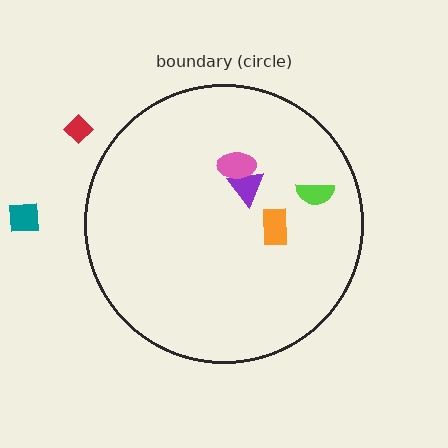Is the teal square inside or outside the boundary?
Outside.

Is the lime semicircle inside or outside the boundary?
Inside.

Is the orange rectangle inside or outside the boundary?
Inside.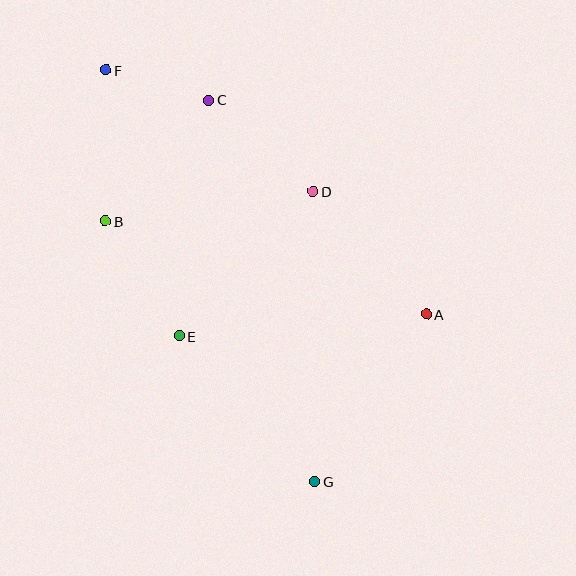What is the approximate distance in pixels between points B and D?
The distance between B and D is approximately 210 pixels.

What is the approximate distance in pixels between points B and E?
The distance between B and E is approximately 137 pixels.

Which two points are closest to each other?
Points C and F are closest to each other.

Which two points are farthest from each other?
Points F and G are farthest from each other.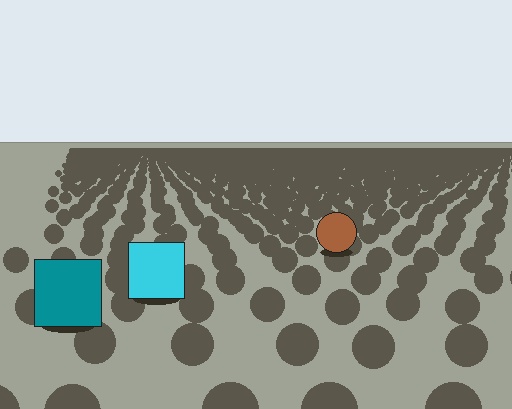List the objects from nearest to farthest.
From nearest to farthest: the teal square, the cyan square, the brown circle.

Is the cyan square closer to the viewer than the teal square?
No. The teal square is closer — you can tell from the texture gradient: the ground texture is coarser near it.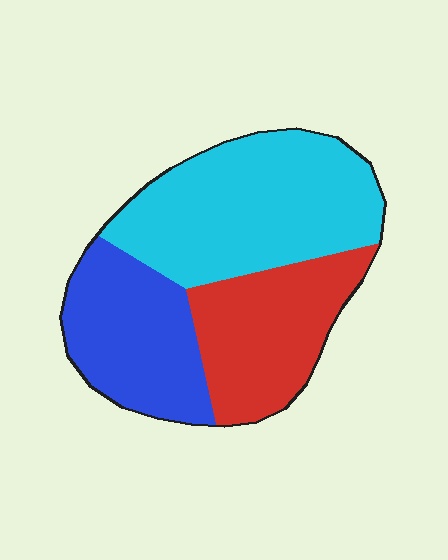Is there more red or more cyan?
Cyan.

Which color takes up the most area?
Cyan, at roughly 45%.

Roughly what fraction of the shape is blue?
Blue takes up between a quarter and a half of the shape.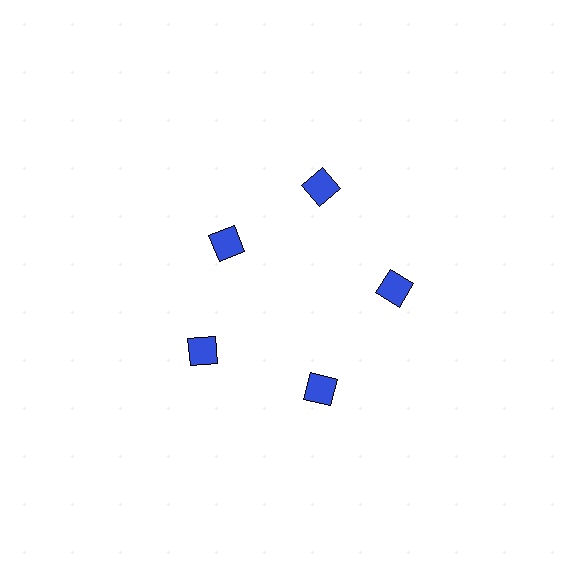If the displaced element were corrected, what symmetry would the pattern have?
It would have 5-fold rotational symmetry — the pattern would map onto itself every 72 degrees.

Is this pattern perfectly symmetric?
No. The 5 blue squares are arranged in a ring, but one element near the 10 o'clock position is pulled inward toward the center, breaking the 5-fold rotational symmetry.